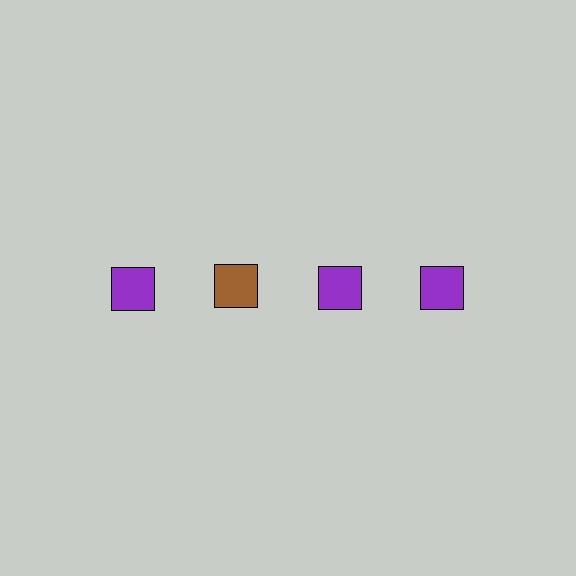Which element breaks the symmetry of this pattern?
The brown square in the top row, second from left column breaks the symmetry. All other shapes are purple squares.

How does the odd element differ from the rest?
It has a different color: brown instead of purple.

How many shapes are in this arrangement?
There are 4 shapes arranged in a grid pattern.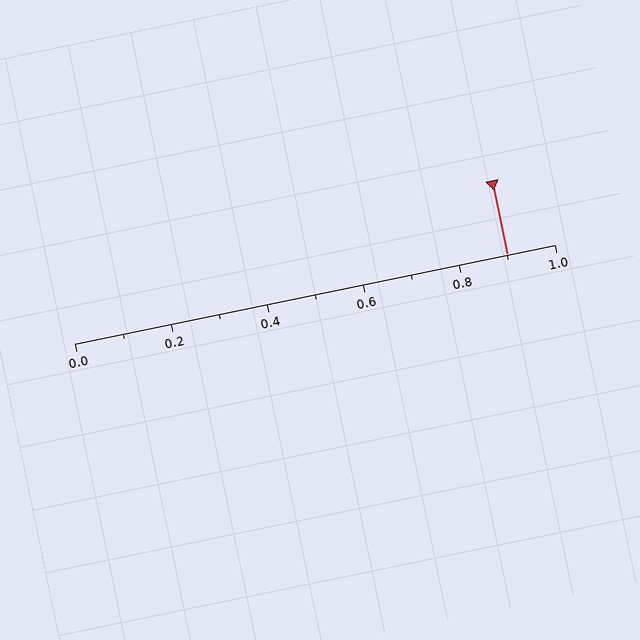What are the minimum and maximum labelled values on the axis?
The axis runs from 0.0 to 1.0.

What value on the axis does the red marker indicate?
The marker indicates approximately 0.9.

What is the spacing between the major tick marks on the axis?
The major ticks are spaced 0.2 apart.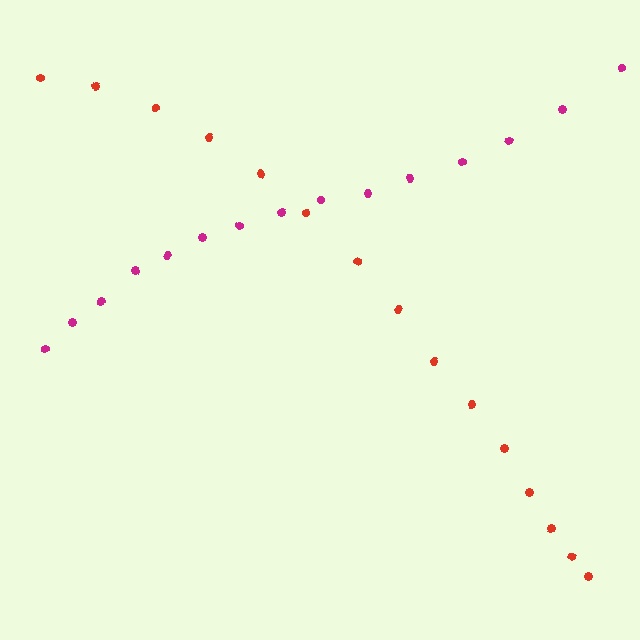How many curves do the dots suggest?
There are 2 distinct paths.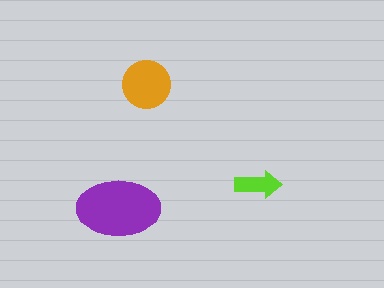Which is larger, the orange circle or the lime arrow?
The orange circle.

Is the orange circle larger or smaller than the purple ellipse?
Smaller.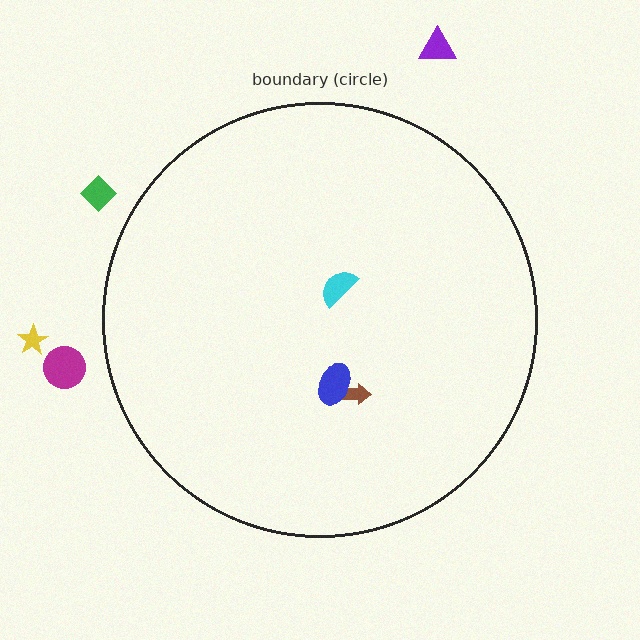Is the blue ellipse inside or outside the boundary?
Inside.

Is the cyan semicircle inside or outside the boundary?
Inside.